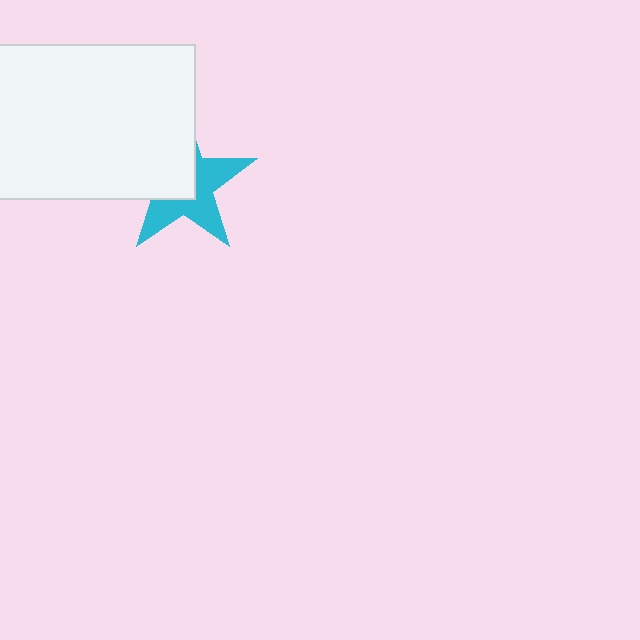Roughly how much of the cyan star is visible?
About half of it is visible (roughly 52%).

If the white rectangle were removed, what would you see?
You would see the complete cyan star.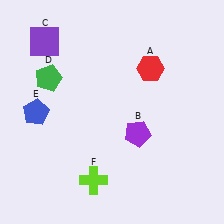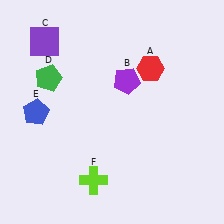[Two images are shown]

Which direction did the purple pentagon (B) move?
The purple pentagon (B) moved up.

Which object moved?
The purple pentagon (B) moved up.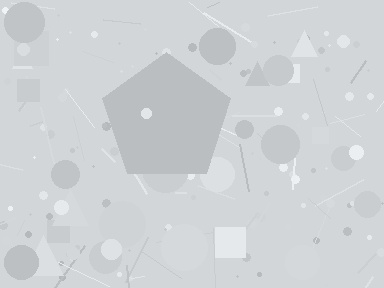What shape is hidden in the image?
A pentagon is hidden in the image.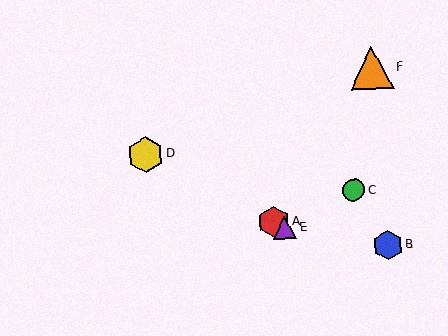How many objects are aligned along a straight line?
3 objects (A, D, E) are aligned along a straight line.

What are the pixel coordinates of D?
Object D is at (145, 155).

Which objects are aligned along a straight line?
Objects A, D, E are aligned along a straight line.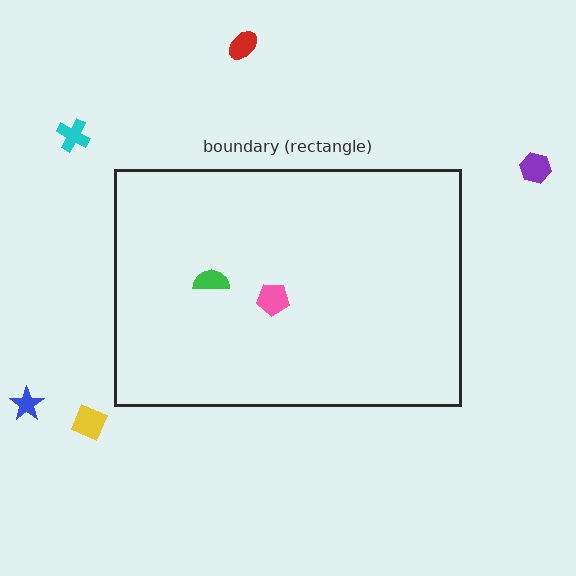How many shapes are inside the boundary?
2 inside, 5 outside.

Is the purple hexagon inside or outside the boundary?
Outside.